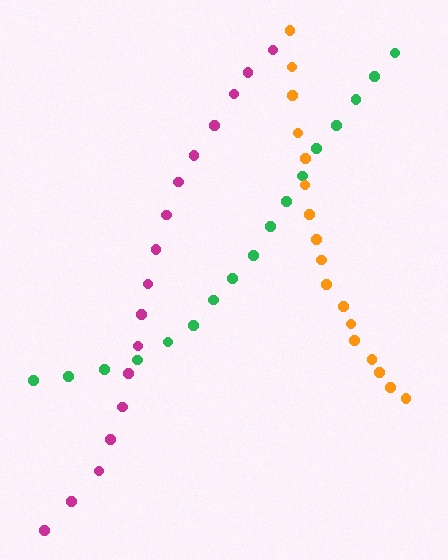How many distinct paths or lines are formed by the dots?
There are 3 distinct paths.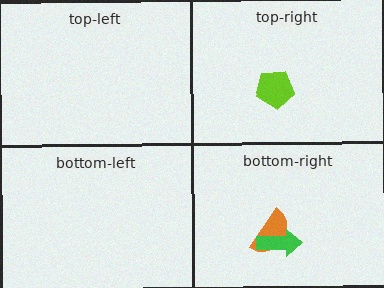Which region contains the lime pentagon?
The top-right region.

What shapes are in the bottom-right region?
The orange semicircle, the green arrow.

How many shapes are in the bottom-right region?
2.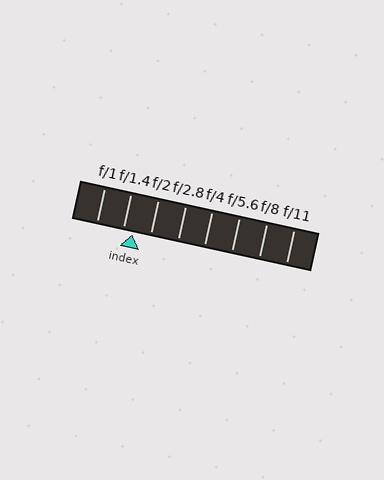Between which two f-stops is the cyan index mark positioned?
The index mark is between f/1.4 and f/2.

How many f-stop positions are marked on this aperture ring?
There are 8 f-stop positions marked.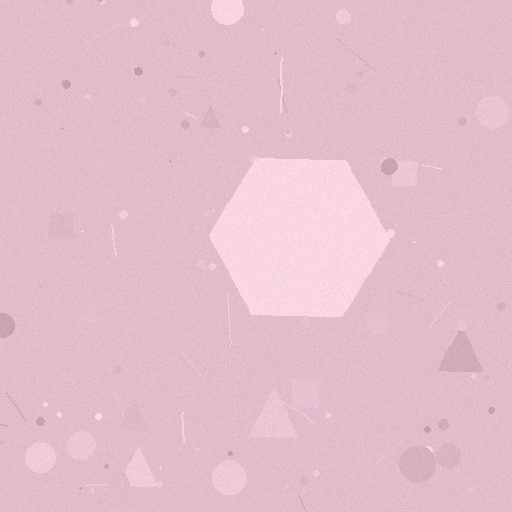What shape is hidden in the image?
A hexagon is hidden in the image.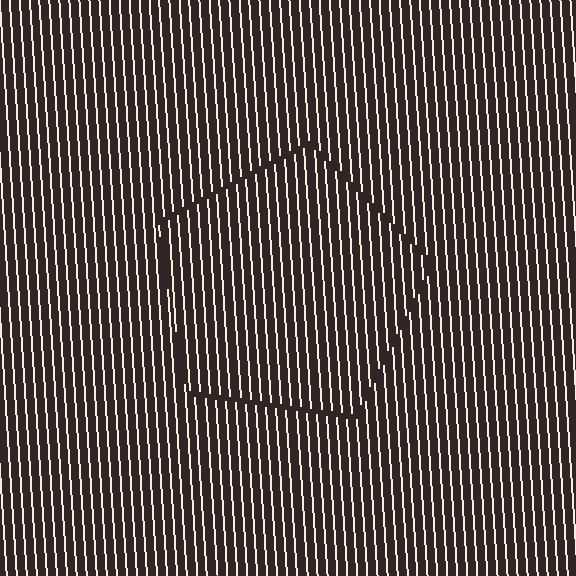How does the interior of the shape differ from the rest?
The interior of the shape contains the same grating, shifted by half a period — the contour is defined by the phase discontinuity where line-ends from the inner and outer gratings abut.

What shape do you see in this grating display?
An illusory pentagon. The interior of the shape contains the same grating, shifted by half a period — the contour is defined by the phase discontinuity where line-ends from the inner and outer gratings abut.